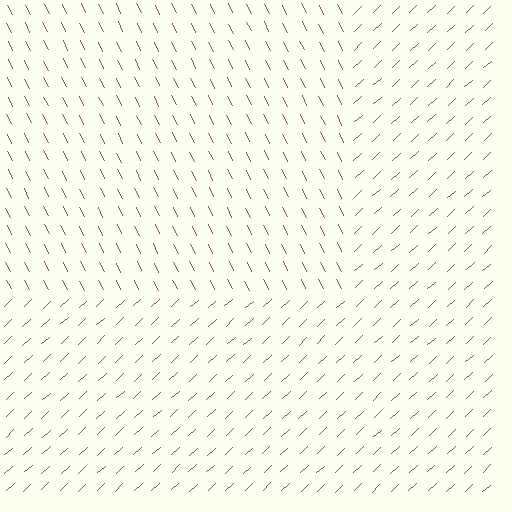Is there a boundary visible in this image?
Yes, there is a texture boundary formed by a change in line orientation.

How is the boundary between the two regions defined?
The boundary is defined purely by a change in line orientation (approximately 74 degrees difference). All lines are the same color and thickness.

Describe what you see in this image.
The image is filled with small brown line segments. A rectangle region in the image has lines oriented differently from the surrounding lines, creating a visible texture boundary.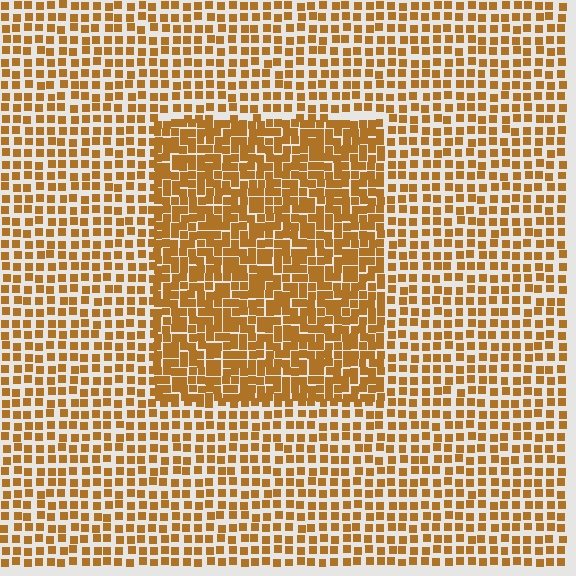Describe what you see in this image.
The image contains small brown elements arranged at two different densities. A rectangle-shaped region is visible where the elements are more densely packed than the surrounding area.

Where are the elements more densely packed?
The elements are more densely packed inside the rectangle boundary.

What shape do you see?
I see a rectangle.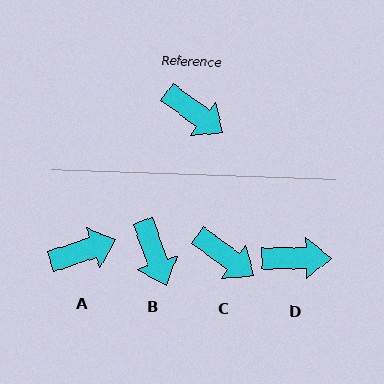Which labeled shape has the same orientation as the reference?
C.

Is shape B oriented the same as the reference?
No, it is off by about 34 degrees.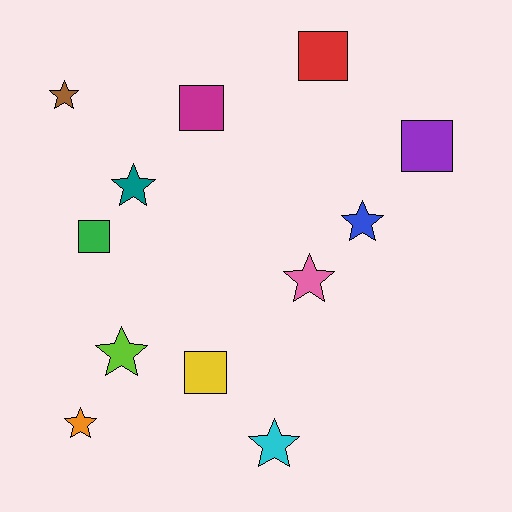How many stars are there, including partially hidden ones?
There are 7 stars.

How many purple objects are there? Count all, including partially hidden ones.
There is 1 purple object.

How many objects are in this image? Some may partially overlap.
There are 12 objects.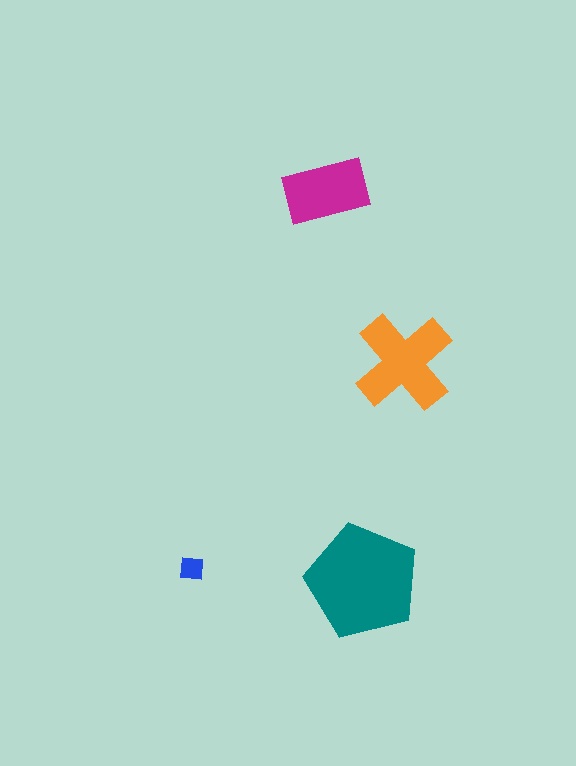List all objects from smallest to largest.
The blue square, the magenta rectangle, the orange cross, the teal pentagon.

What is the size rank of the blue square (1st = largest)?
4th.